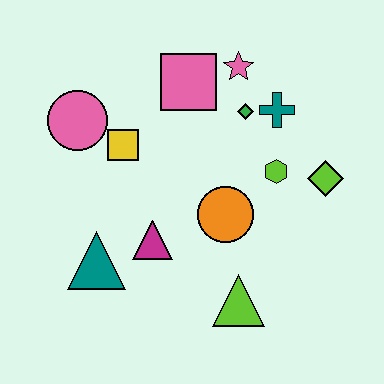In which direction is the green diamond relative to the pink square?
The green diamond is to the right of the pink square.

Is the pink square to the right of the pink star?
No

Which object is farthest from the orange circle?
The pink circle is farthest from the orange circle.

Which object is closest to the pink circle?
The yellow square is closest to the pink circle.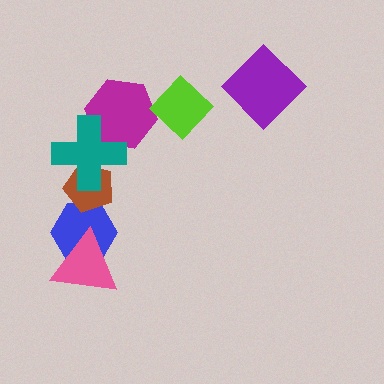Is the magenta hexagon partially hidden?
Yes, it is partially covered by another shape.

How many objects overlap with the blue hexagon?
2 objects overlap with the blue hexagon.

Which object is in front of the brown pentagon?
The teal cross is in front of the brown pentagon.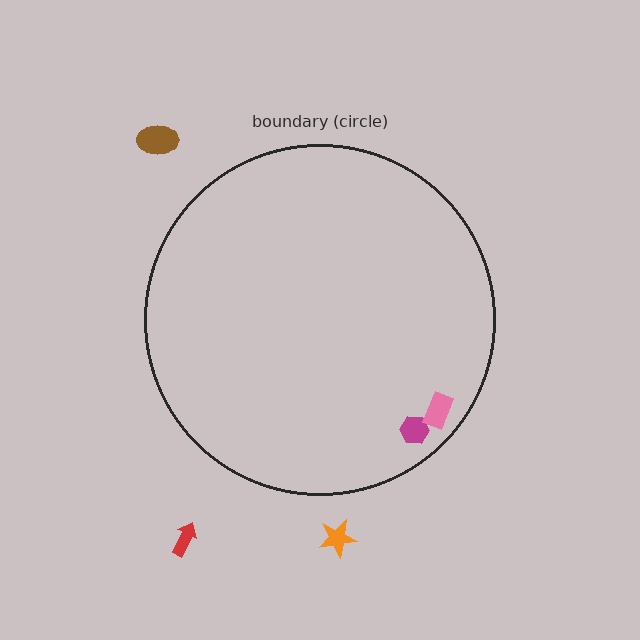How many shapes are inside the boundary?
2 inside, 3 outside.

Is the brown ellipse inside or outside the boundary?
Outside.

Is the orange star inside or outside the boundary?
Outside.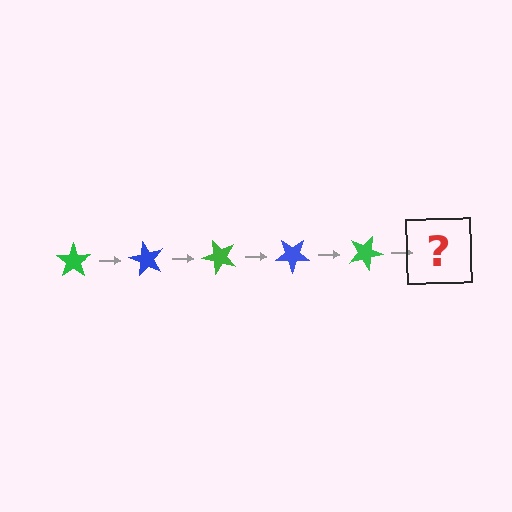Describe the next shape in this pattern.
It should be a blue star, rotated 300 degrees from the start.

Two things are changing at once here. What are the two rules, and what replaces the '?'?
The two rules are that it rotates 60 degrees each step and the color cycles through green and blue. The '?' should be a blue star, rotated 300 degrees from the start.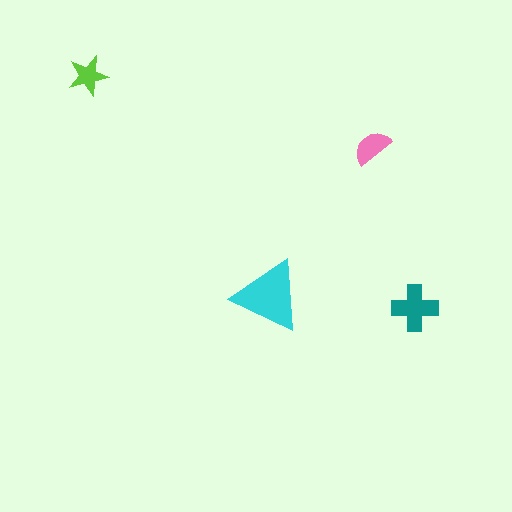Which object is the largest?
The cyan triangle.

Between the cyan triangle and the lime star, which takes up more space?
The cyan triangle.